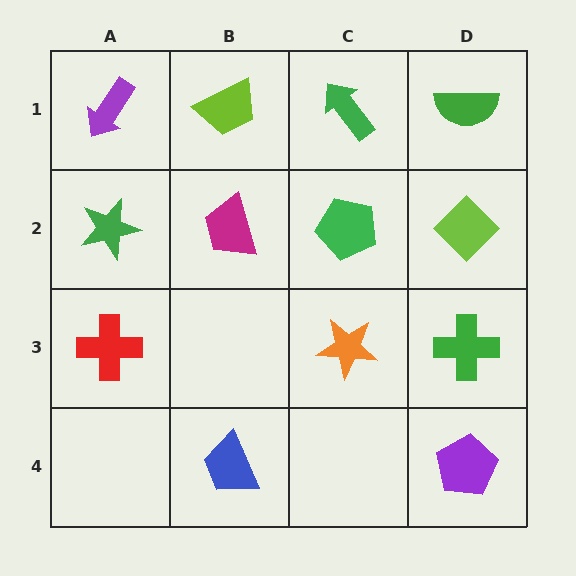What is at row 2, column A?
A green star.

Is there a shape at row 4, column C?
No, that cell is empty.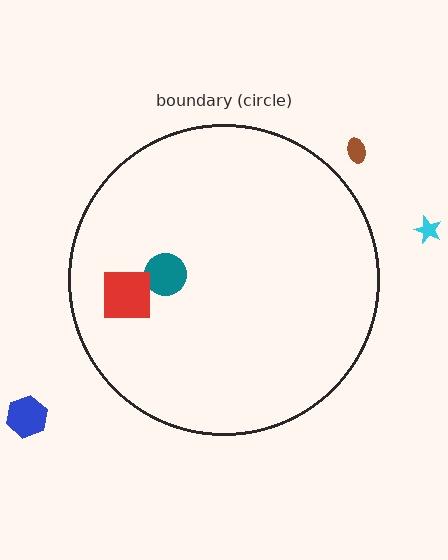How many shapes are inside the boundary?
2 inside, 3 outside.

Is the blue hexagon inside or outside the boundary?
Outside.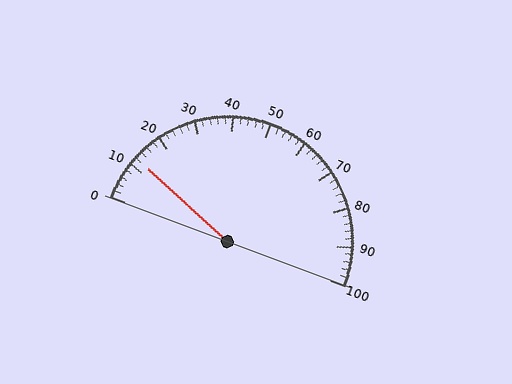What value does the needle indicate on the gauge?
The needle indicates approximately 12.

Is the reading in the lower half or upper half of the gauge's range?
The reading is in the lower half of the range (0 to 100).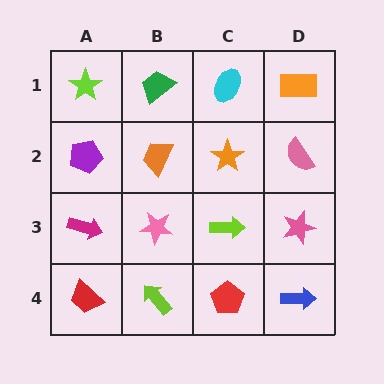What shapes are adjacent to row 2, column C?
A cyan ellipse (row 1, column C), a lime arrow (row 3, column C), an orange trapezoid (row 2, column B), a pink semicircle (row 2, column D).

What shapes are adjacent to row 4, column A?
A magenta arrow (row 3, column A), a lime arrow (row 4, column B).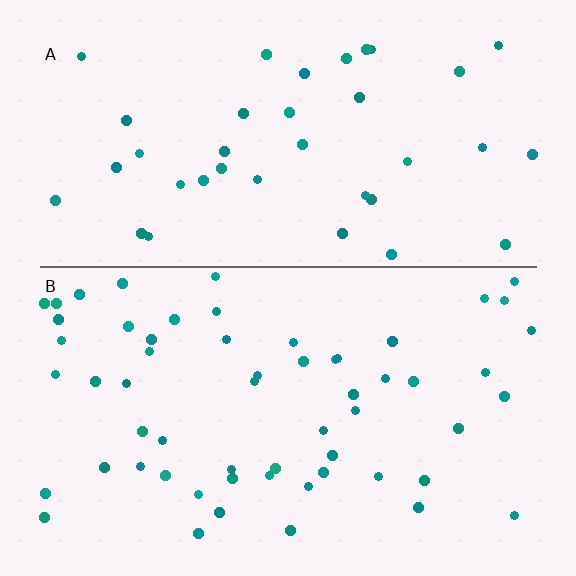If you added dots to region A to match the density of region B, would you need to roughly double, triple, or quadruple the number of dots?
Approximately double.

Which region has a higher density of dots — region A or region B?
B (the bottom).